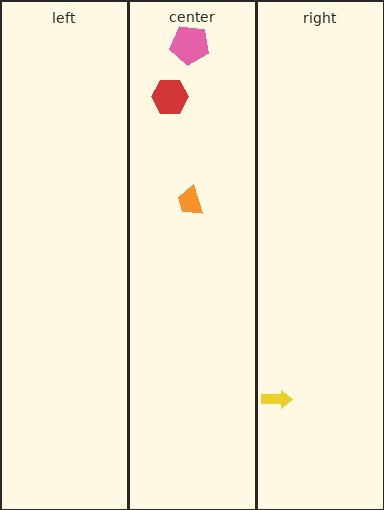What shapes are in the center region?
The red hexagon, the pink pentagon, the orange trapezoid.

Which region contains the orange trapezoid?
The center region.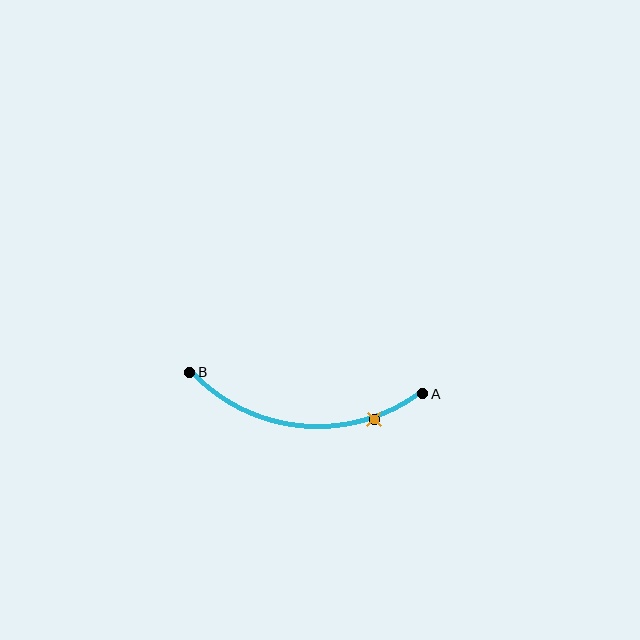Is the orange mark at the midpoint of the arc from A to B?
No. The orange mark lies on the arc but is closer to endpoint A. The arc midpoint would be at the point on the curve equidistant along the arc from both A and B.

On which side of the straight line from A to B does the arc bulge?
The arc bulges below the straight line connecting A and B.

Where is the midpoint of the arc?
The arc midpoint is the point on the curve farthest from the straight line joining A and B. It sits below that line.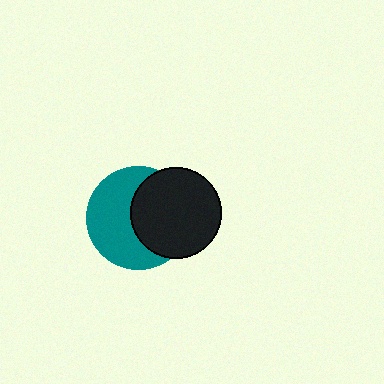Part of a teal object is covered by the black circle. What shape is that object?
It is a circle.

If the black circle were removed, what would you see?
You would see the complete teal circle.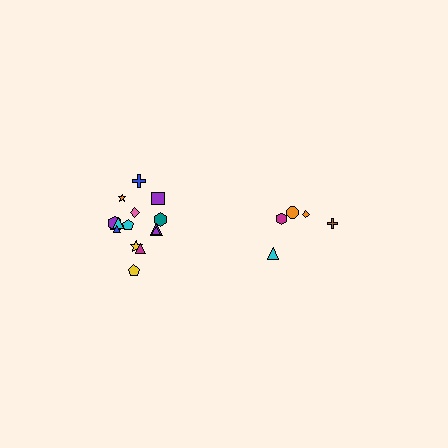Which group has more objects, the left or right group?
The left group.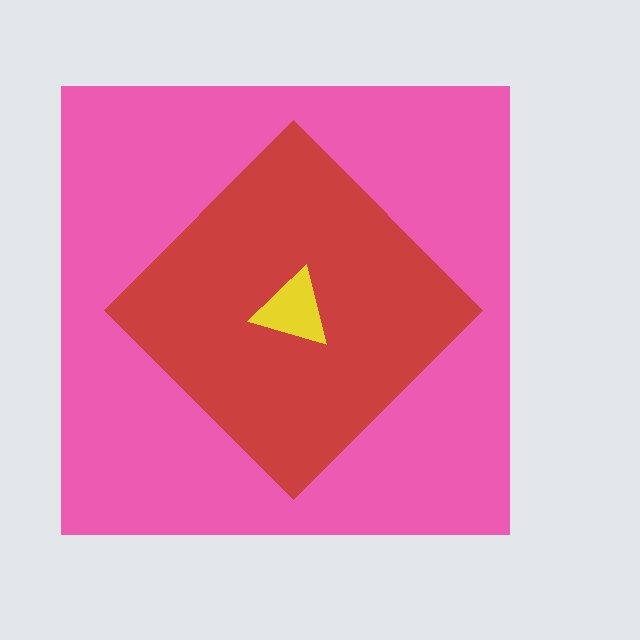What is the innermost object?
The yellow triangle.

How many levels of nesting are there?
3.